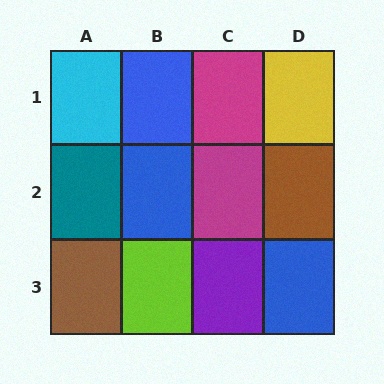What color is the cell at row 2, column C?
Magenta.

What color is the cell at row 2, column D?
Brown.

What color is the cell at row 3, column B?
Lime.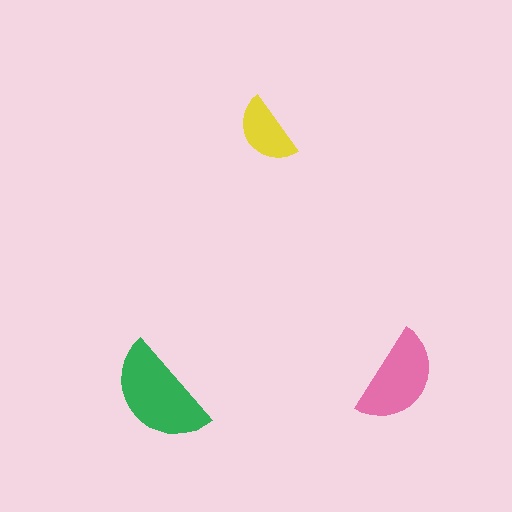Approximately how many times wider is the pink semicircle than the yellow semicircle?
About 1.5 times wider.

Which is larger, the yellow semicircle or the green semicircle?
The green one.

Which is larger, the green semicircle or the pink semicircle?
The green one.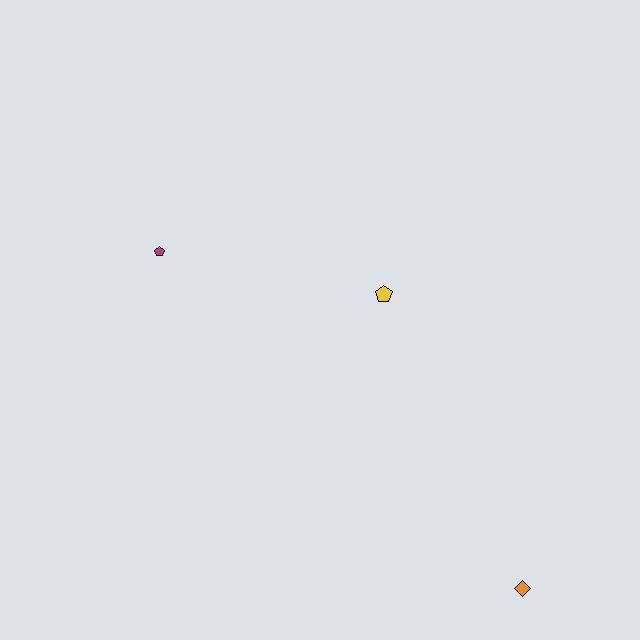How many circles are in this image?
There are no circles.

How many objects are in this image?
There are 3 objects.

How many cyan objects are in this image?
There are no cyan objects.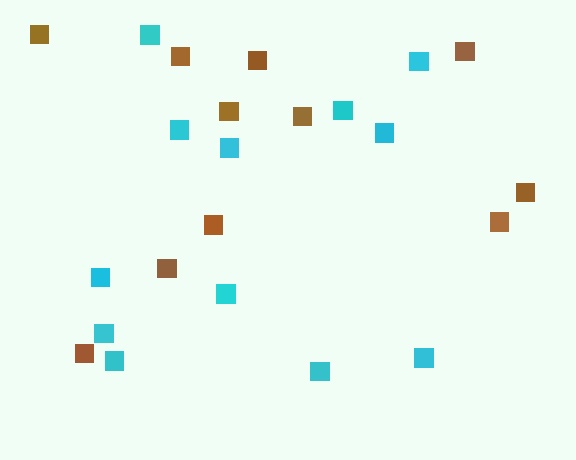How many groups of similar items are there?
There are 2 groups: one group of cyan squares (12) and one group of brown squares (11).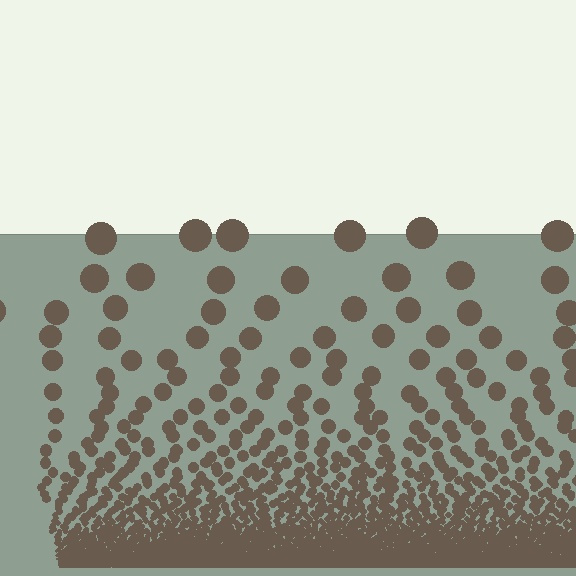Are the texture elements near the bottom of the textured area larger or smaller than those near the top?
Smaller. The gradient is inverted — elements near the bottom are smaller and denser.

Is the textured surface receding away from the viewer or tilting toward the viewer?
The surface appears to tilt toward the viewer. Texture elements get larger and sparser toward the top.